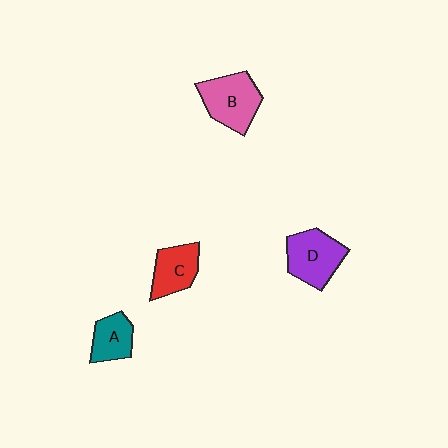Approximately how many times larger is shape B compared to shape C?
Approximately 1.3 times.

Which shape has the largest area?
Shape B (pink).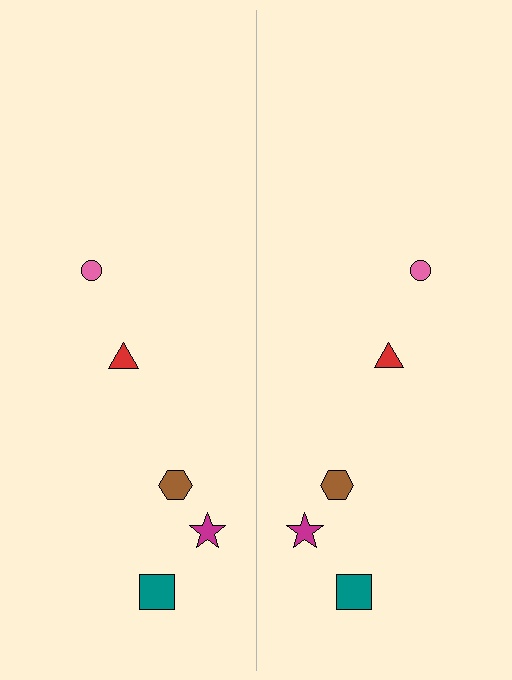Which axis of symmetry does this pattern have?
The pattern has a vertical axis of symmetry running through the center of the image.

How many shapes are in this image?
There are 10 shapes in this image.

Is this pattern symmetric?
Yes, this pattern has bilateral (reflection) symmetry.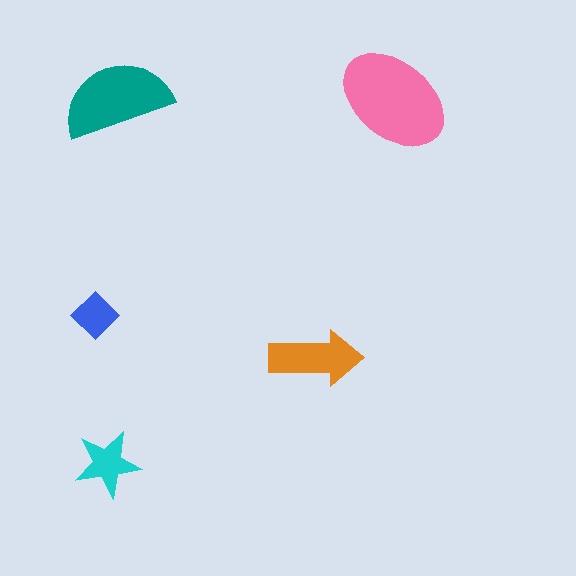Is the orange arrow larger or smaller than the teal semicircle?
Smaller.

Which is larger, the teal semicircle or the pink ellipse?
The pink ellipse.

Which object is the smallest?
The blue diamond.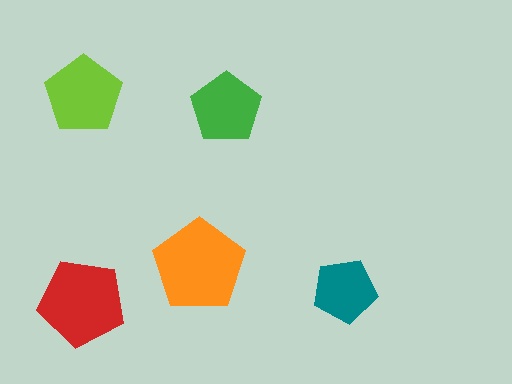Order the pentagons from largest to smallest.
the orange one, the red one, the lime one, the green one, the teal one.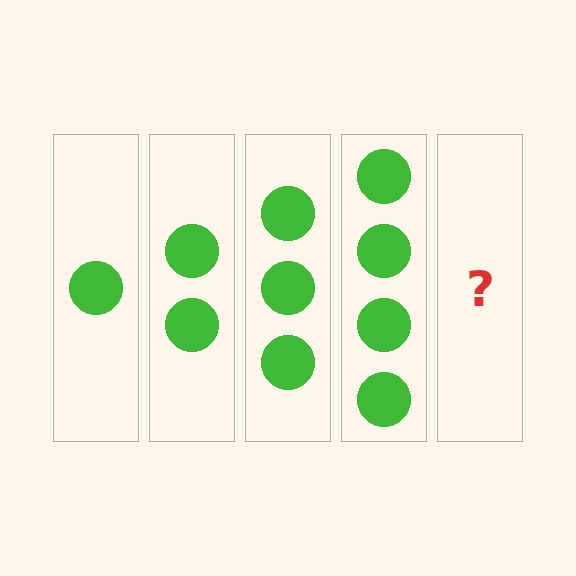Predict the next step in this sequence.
The next step is 5 circles.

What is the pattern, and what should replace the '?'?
The pattern is that each step adds one more circle. The '?' should be 5 circles.